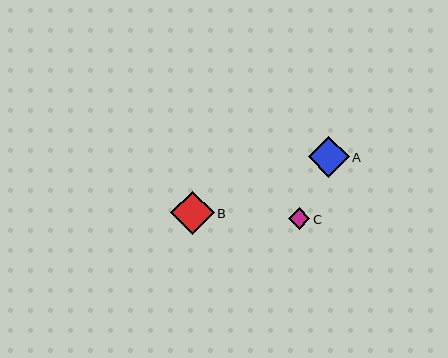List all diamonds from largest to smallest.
From largest to smallest: B, A, C.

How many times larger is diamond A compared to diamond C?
Diamond A is approximately 1.9 times the size of diamond C.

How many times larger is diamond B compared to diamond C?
Diamond B is approximately 2.0 times the size of diamond C.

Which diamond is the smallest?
Diamond C is the smallest with a size of approximately 21 pixels.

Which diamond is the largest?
Diamond B is the largest with a size of approximately 43 pixels.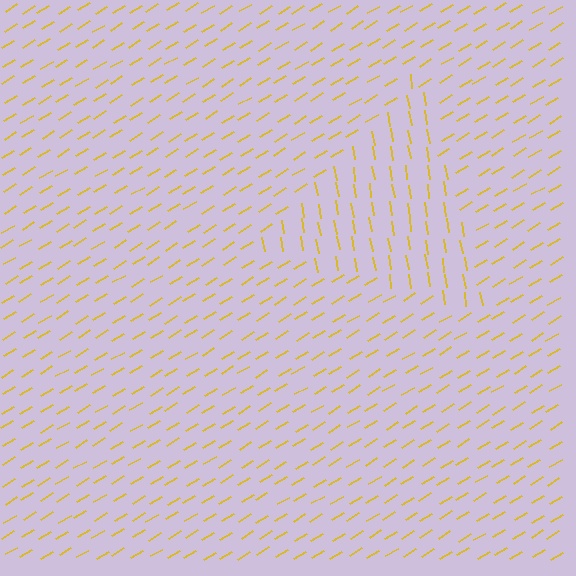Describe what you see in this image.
The image is filled with small yellow line segments. A triangle region in the image has lines oriented differently from the surrounding lines, creating a visible texture boundary.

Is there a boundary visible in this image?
Yes, there is a texture boundary formed by a change in line orientation.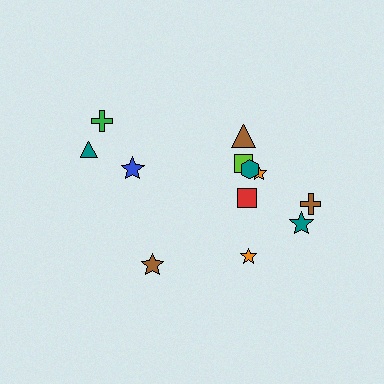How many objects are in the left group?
There are 4 objects.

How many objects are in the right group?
There are 8 objects.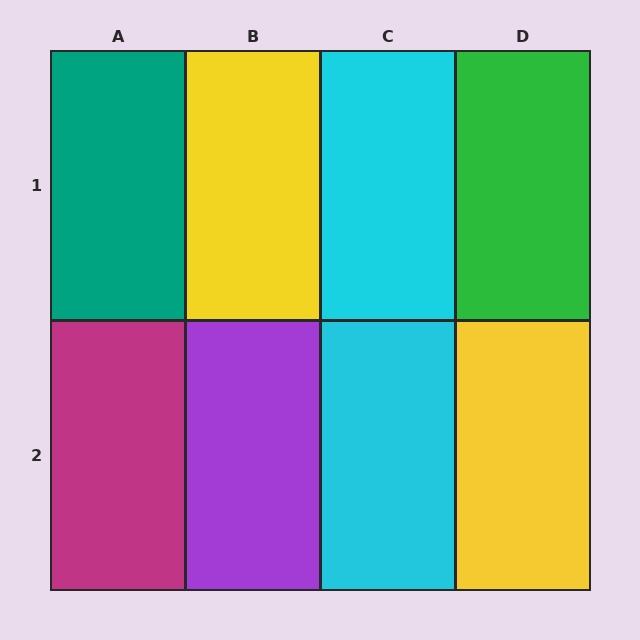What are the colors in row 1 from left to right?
Teal, yellow, cyan, green.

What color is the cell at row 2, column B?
Purple.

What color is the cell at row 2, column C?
Cyan.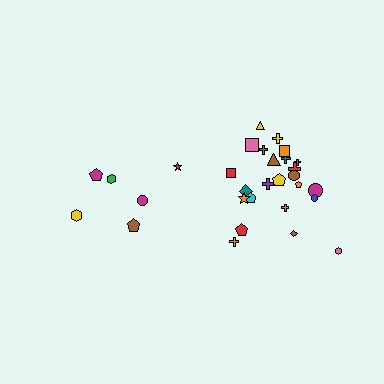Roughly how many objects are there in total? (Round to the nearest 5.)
Roughly 30 objects in total.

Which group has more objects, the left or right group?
The right group.